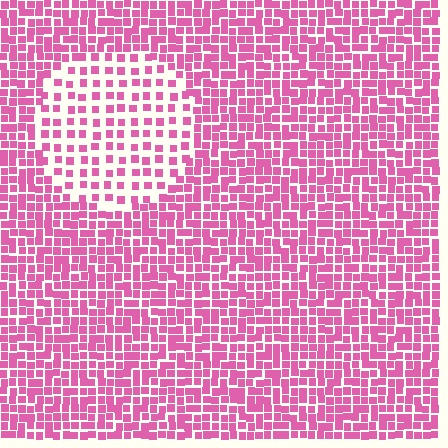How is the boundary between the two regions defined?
The boundary is defined by a change in element density (approximately 2.1x ratio). All elements are the same color, size, and shape.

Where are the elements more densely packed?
The elements are more densely packed outside the circle boundary.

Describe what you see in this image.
The image contains small pink elements arranged at two different densities. A circle-shaped region is visible where the elements are less densely packed than the surrounding area.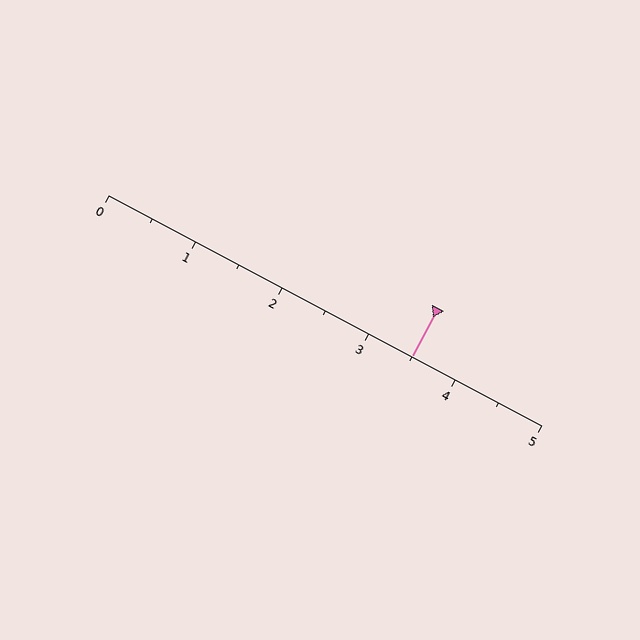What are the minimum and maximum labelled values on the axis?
The axis runs from 0 to 5.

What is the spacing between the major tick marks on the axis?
The major ticks are spaced 1 apart.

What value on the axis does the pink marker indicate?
The marker indicates approximately 3.5.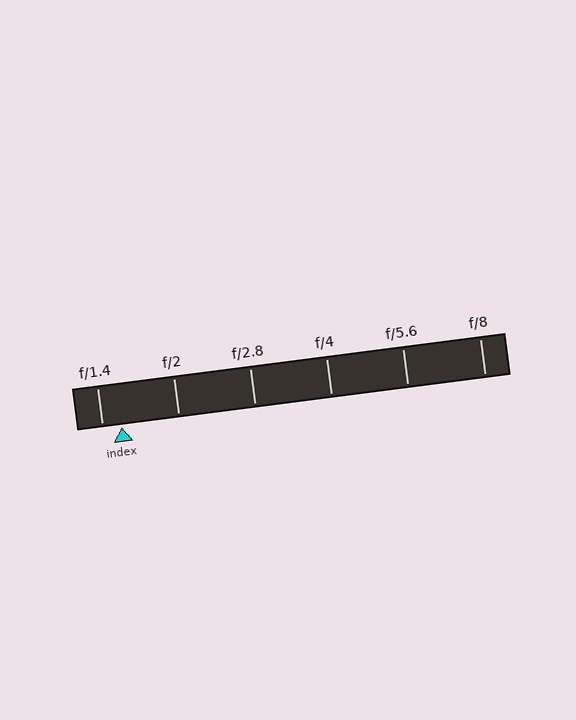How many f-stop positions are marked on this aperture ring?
There are 6 f-stop positions marked.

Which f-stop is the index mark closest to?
The index mark is closest to f/1.4.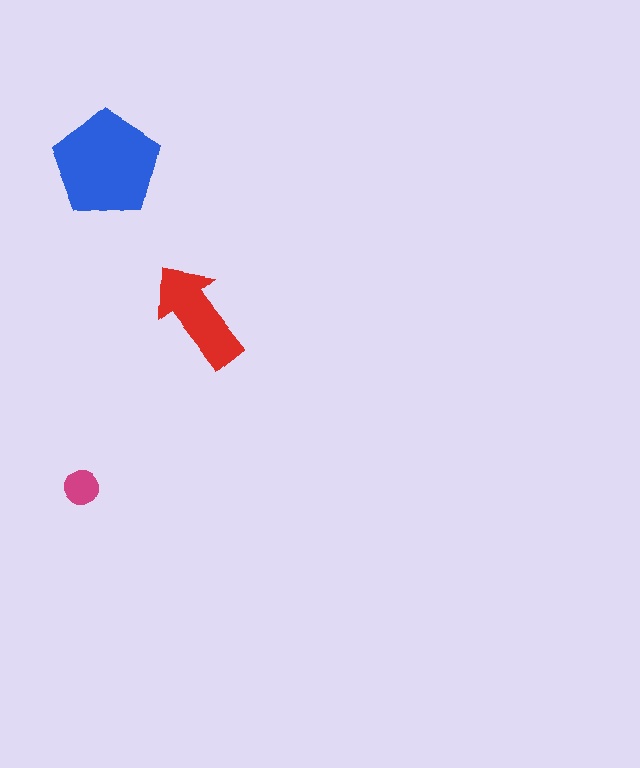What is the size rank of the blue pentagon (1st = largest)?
1st.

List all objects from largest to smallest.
The blue pentagon, the red arrow, the magenta circle.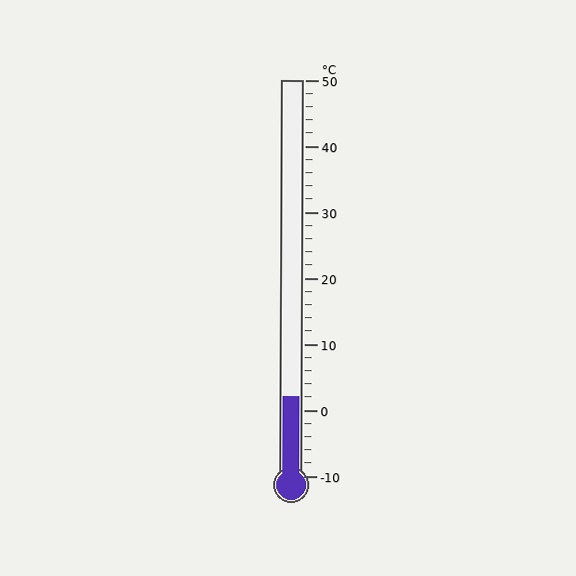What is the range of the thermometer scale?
The thermometer scale ranges from -10°C to 50°C.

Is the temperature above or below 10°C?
The temperature is below 10°C.